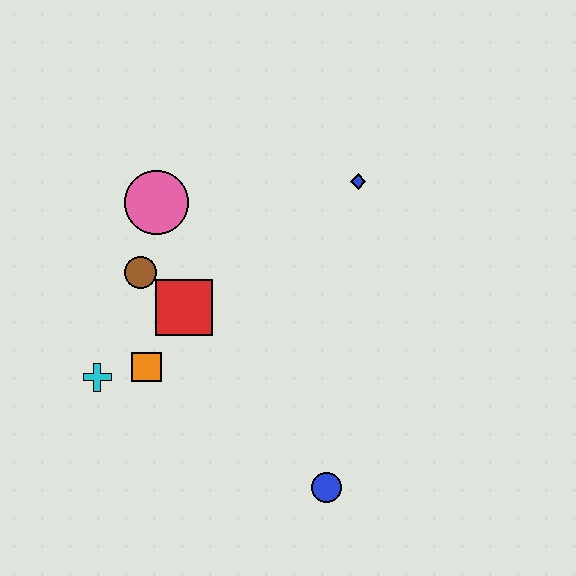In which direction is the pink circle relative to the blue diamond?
The pink circle is to the left of the blue diamond.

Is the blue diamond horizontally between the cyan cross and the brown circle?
No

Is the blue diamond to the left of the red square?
No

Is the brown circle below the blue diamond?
Yes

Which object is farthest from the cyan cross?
The blue diamond is farthest from the cyan cross.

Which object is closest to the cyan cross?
The orange square is closest to the cyan cross.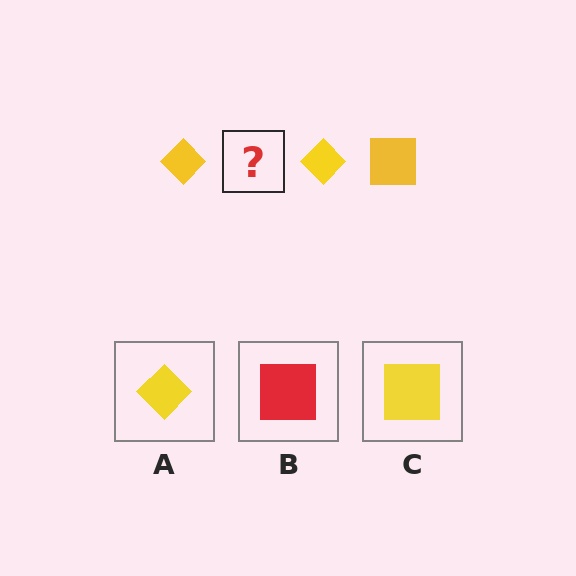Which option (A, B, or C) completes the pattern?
C.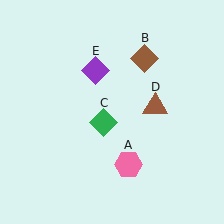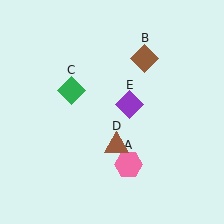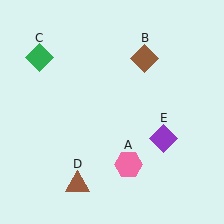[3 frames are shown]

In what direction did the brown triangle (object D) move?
The brown triangle (object D) moved down and to the left.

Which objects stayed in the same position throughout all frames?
Pink hexagon (object A) and brown diamond (object B) remained stationary.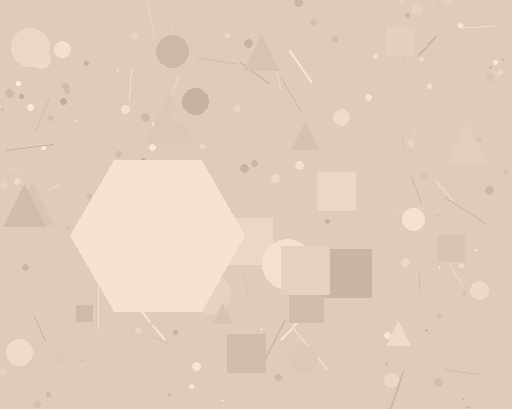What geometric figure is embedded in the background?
A hexagon is embedded in the background.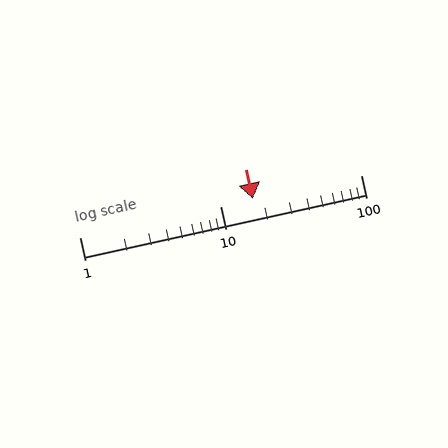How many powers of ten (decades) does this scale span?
The scale spans 2 decades, from 1 to 100.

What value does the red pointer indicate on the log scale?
The pointer indicates approximately 17.